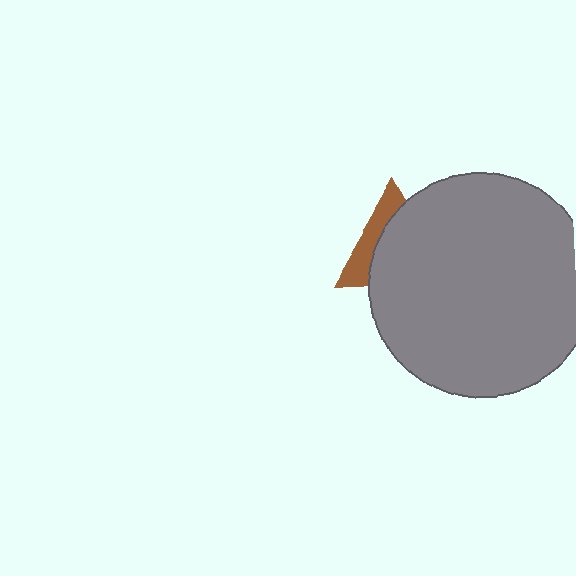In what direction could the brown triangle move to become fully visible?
The brown triangle could move left. That would shift it out from behind the gray circle entirely.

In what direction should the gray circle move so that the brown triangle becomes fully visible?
The gray circle should move right. That is the shortest direction to clear the overlap and leave the brown triangle fully visible.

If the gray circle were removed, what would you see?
You would see the complete brown triangle.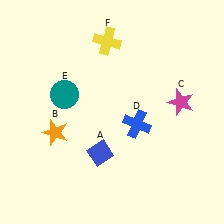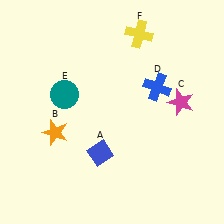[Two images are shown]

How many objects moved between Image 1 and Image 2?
2 objects moved between the two images.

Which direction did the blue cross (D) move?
The blue cross (D) moved up.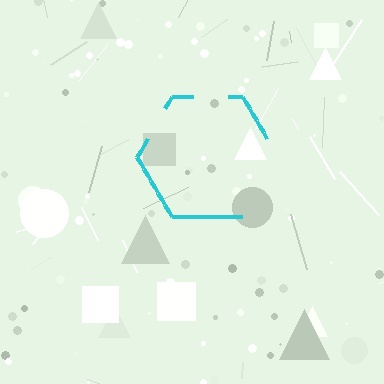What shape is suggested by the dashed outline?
The dashed outline suggests a hexagon.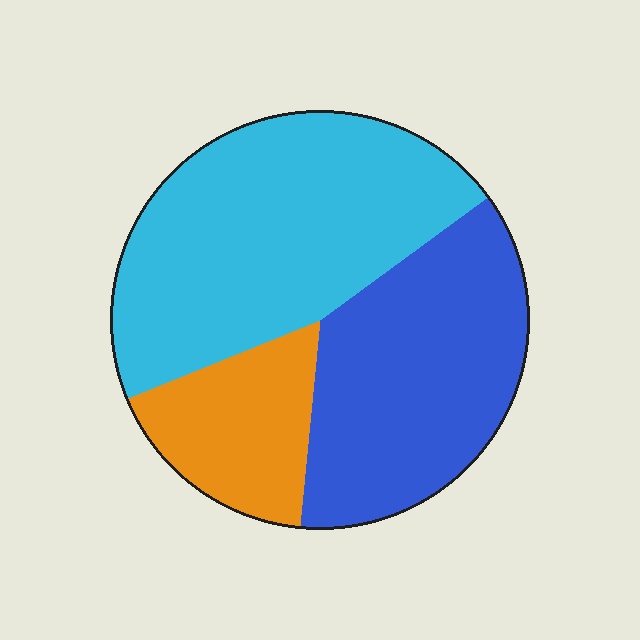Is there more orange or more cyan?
Cyan.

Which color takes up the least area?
Orange, at roughly 15%.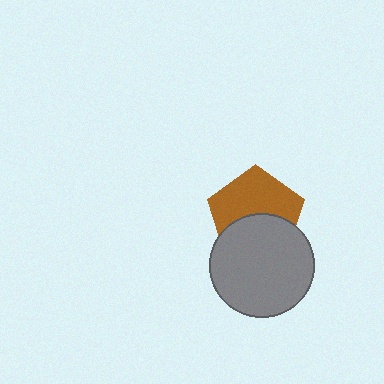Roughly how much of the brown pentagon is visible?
About half of it is visible (roughly 56%).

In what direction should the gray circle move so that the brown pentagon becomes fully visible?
The gray circle should move down. That is the shortest direction to clear the overlap and leave the brown pentagon fully visible.